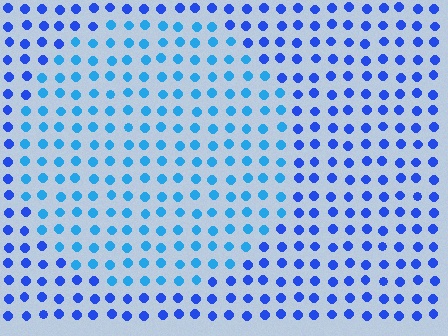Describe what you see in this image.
The image is filled with small blue elements in a uniform arrangement. A circle-shaped region is visible where the elements are tinted to a slightly different hue, forming a subtle color boundary.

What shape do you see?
I see a circle.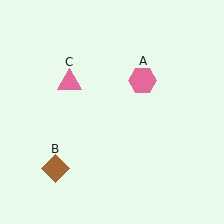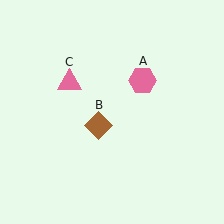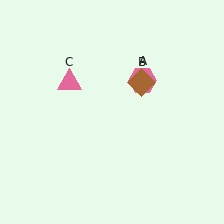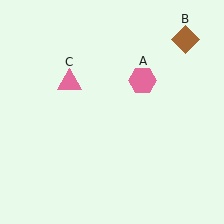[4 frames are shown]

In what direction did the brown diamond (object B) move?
The brown diamond (object B) moved up and to the right.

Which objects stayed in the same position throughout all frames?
Pink hexagon (object A) and pink triangle (object C) remained stationary.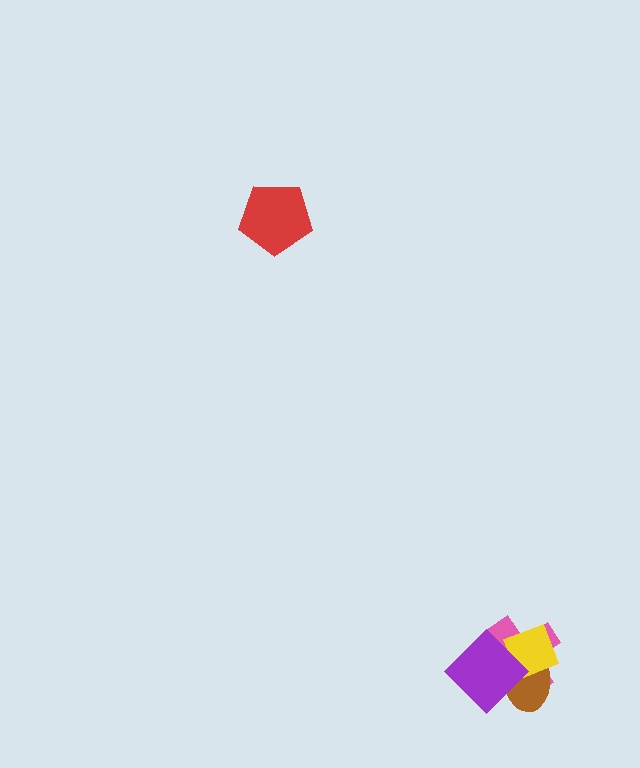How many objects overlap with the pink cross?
3 objects overlap with the pink cross.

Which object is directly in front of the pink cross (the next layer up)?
The brown ellipse is directly in front of the pink cross.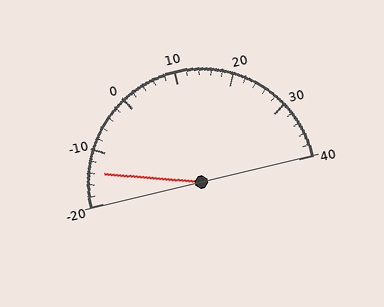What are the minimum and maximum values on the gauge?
The gauge ranges from -20 to 40.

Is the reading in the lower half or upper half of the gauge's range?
The reading is in the lower half of the range (-20 to 40).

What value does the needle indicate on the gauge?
The needle indicates approximately -14.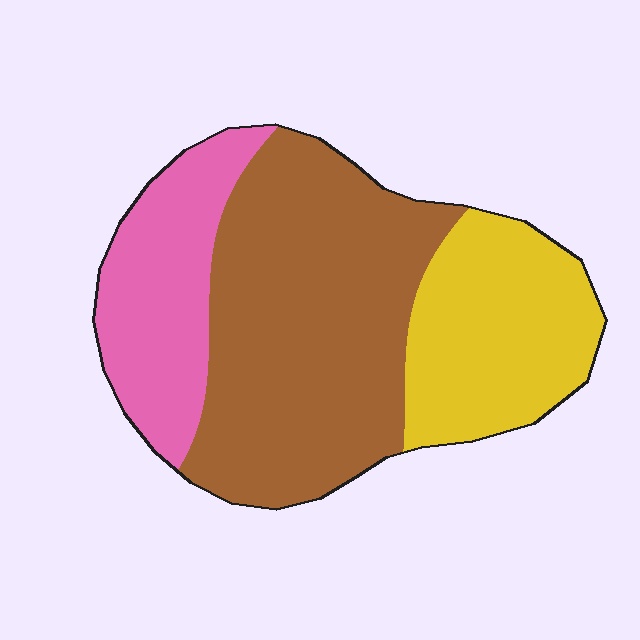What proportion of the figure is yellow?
Yellow takes up between a sixth and a third of the figure.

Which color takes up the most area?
Brown, at roughly 50%.